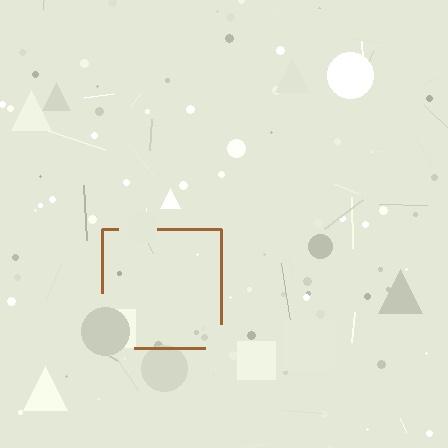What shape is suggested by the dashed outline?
The dashed outline suggests a square.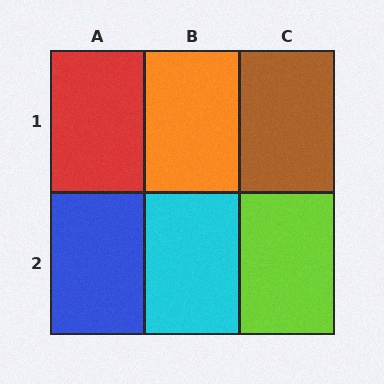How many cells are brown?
1 cell is brown.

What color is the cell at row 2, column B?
Cyan.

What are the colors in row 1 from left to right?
Red, orange, brown.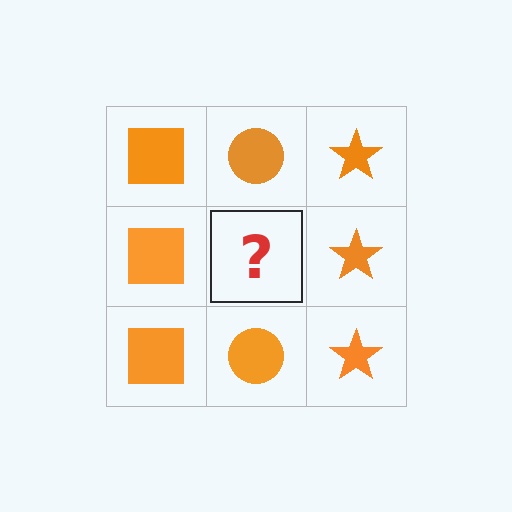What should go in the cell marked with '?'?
The missing cell should contain an orange circle.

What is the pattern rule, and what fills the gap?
The rule is that each column has a consistent shape. The gap should be filled with an orange circle.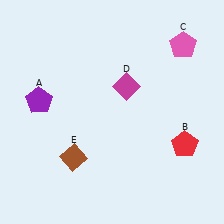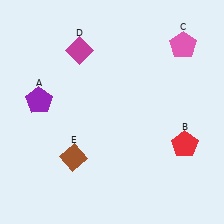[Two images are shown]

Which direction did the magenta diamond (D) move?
The magenta diamond (D) moved left.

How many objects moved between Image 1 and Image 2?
1 object moved between the two images.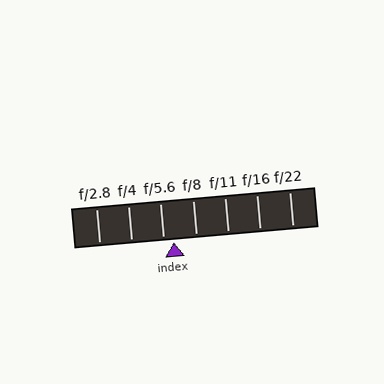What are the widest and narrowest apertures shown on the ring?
The widest aperture shown is f/2.8 and the narrowest is f/22.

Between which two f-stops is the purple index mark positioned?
The index mark is between f/5.6 and f/8.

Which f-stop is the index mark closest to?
The index mark is closest to f/5.6.